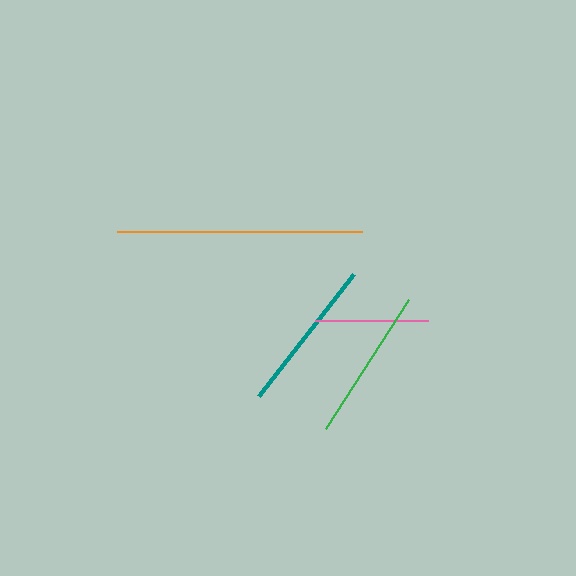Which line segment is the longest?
The orange line is the longest at approximately 245 pixels.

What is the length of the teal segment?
The teal segment is approximately 155 pixels long.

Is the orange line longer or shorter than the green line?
The orange line is longer than the green line.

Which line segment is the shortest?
The pink line is the shortest at approximately 114 pixels.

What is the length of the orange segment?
The orange segment is approximately 245 pixels long.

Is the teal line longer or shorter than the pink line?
The teal line is longer than the pink line.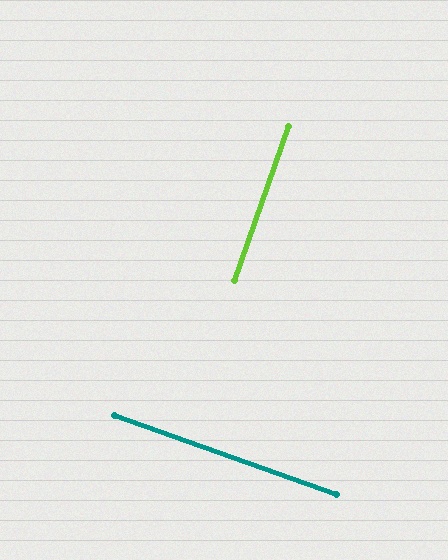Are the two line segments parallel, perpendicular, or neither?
Perpendicular — they meet at approximately 90°.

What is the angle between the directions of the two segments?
Approximately 90 degrees.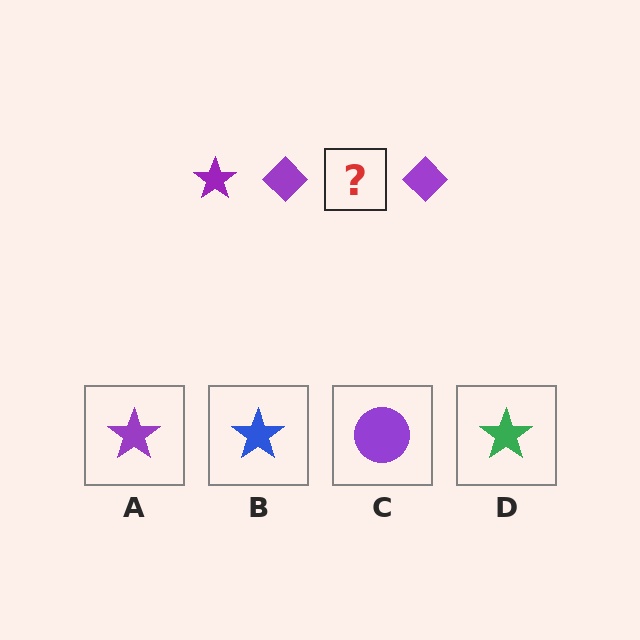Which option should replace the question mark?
Option A.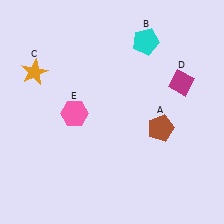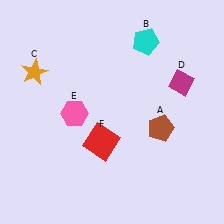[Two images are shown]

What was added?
A red square (F) was added in Image 2.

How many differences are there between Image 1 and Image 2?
There is 1 difference between the two images.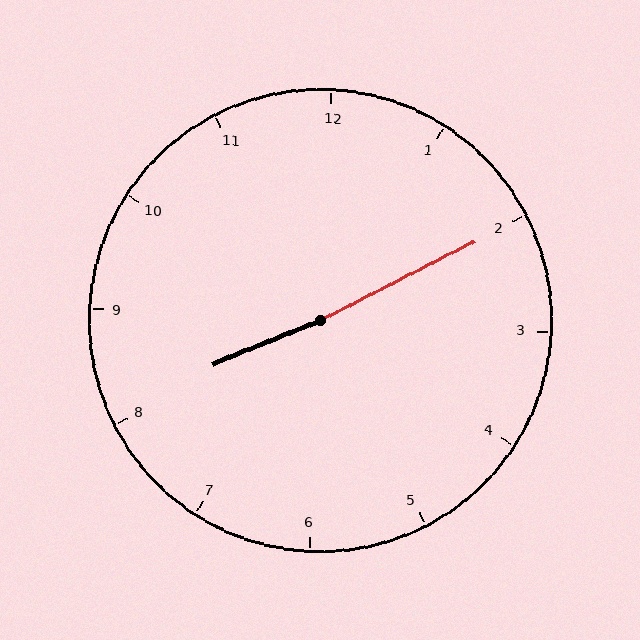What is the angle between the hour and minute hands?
Approximately 175 degrees.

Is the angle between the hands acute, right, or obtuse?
It is obtuse.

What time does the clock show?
8:10.